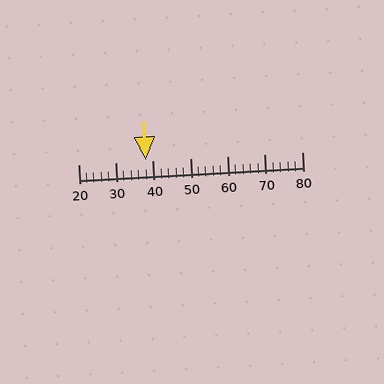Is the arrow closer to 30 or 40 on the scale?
The arrow is closer to 40.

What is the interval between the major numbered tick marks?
The major tick marks are spaced 10 units apart.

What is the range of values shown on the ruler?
The ruler shows values from 20 to 80.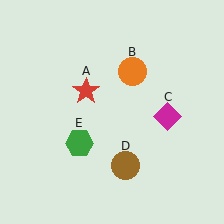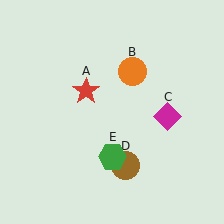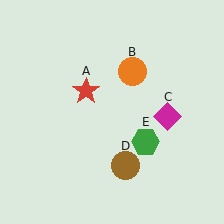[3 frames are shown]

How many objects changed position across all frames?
1 object changed position: green hexagon (object E).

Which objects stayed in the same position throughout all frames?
Red star (object A) and orange circle (object B) and magenta diamond (object C) and brown circle (object D) remained stationary.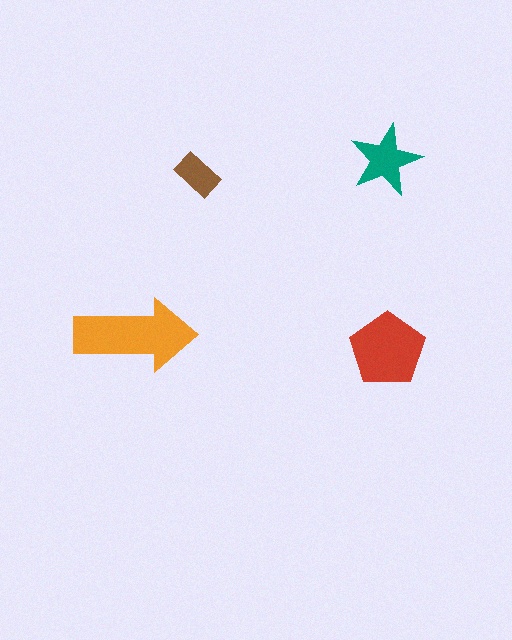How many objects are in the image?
There are 4 objects in the image.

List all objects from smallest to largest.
The brown rectangle, the teal star, the red pentagon, the orange arrow.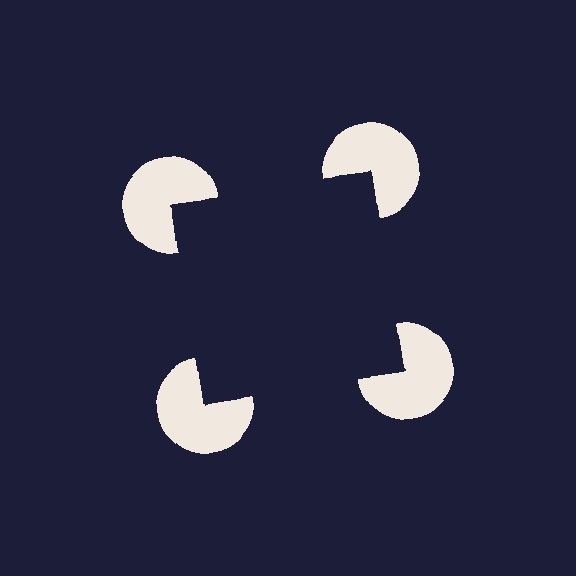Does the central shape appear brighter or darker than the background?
It typically appears slightly darker than the background, even though no actual brightness change is drawn.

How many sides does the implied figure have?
4 sides.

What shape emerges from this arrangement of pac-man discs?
An illusory square — its edges are inferred from the aligned wedge cuts in the pac-man discs, not physically drawn.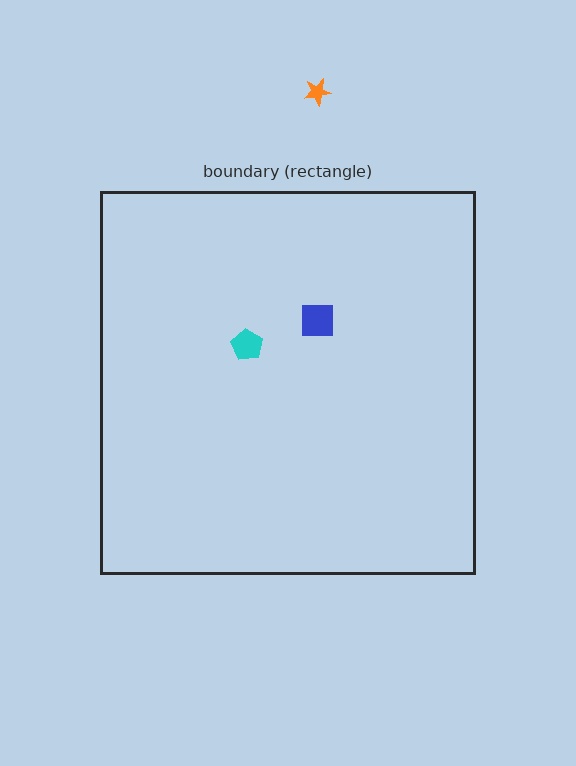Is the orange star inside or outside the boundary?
Outside.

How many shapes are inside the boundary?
2 inside, 1 outside.